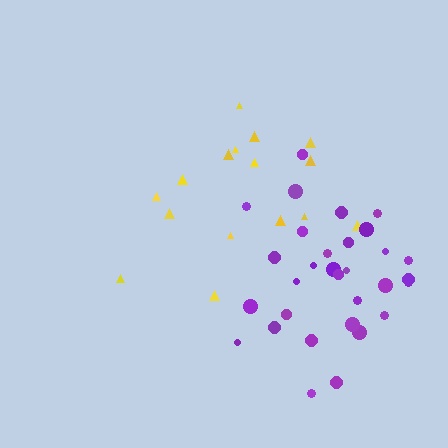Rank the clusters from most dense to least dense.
purple, yellow.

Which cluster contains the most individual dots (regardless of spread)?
Purple (31).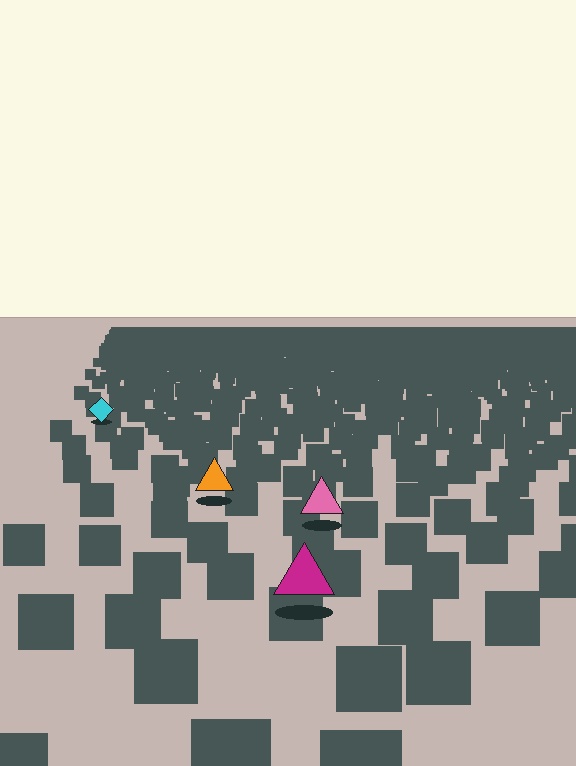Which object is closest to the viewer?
The magenta triangle is closest. The texture marks near it are larger and more spread out.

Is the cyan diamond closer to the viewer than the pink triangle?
No. The pink triangle is closer — you can tell from the texture gradient: the ground texture is coarser near it.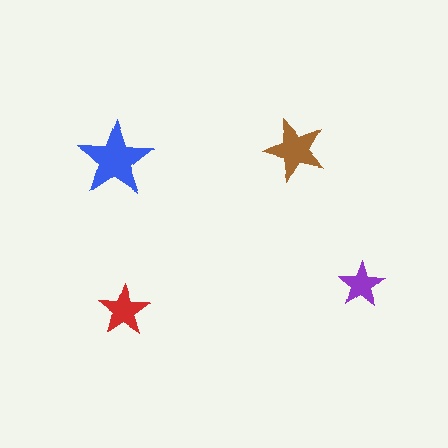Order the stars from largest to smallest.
the blue one, the brown one, the red one, the purple one.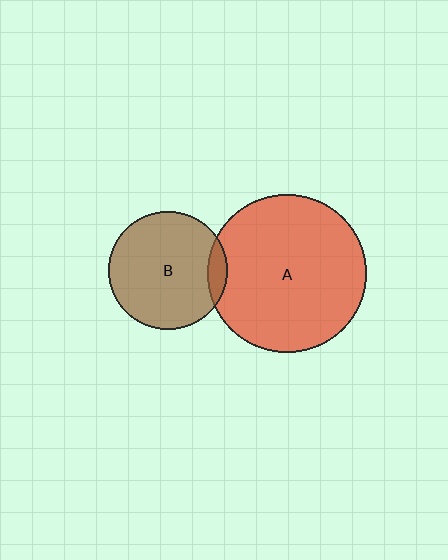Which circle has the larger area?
Circle A (red).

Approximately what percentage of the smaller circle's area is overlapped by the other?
Approximately 10%.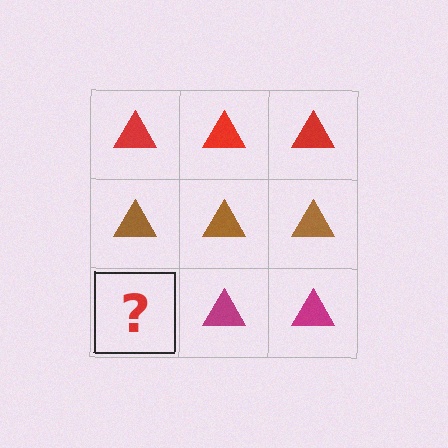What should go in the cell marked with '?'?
The missing cell should contain a magenta triangle.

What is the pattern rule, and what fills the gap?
The rule is that each row has a consistent color. The gap should be filled with a magenta triangle.